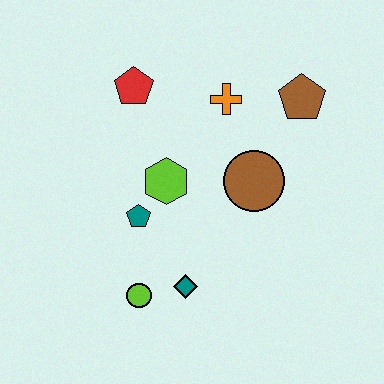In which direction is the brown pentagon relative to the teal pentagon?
The brown pentagon is to the right of the teal pentagon.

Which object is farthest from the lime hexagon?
The brown pentagon is farthest from the lime hexagon.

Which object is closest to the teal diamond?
The lime circle is closest to the teal diamond.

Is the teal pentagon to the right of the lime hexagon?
No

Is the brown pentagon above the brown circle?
Yes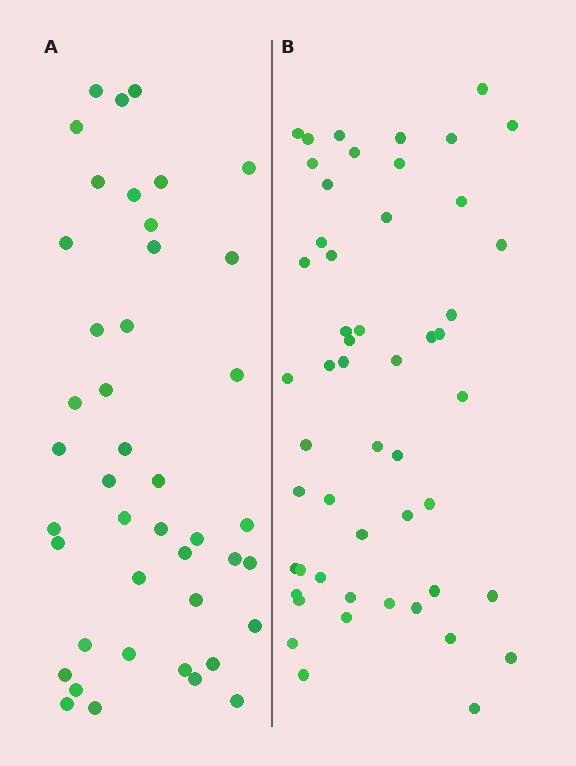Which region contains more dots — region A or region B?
Region B (the right region) has more dots.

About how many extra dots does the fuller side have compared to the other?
Region B has roughly 8 or so more dots than region A.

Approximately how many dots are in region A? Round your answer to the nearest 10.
About 40 dots. (The exact count is 43, which rounds to 40.)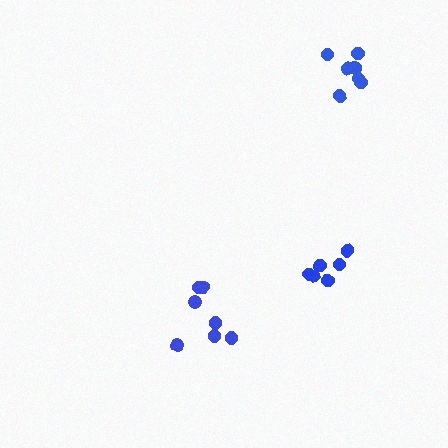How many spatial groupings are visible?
There are 3 spatial groupings.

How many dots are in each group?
Group 1: 8 dots, Group 2: 7 dots, Group 3: 6 dots (21 total).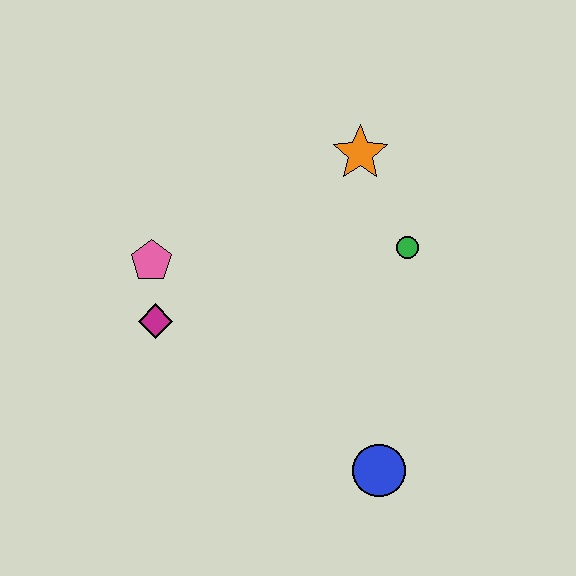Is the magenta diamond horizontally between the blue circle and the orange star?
No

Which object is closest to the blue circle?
The green circle is closest to the blue circle.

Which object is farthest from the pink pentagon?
The blue circle is farthest from the pink pentagon.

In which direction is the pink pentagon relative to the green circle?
The pink pentagon is to the left of the green circle.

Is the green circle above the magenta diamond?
Yes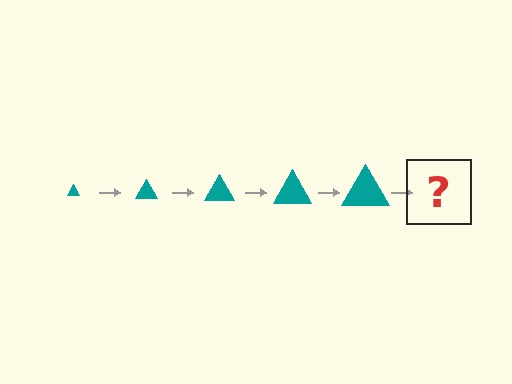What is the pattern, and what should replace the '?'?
The pattern is that the triangle gets progressively larger each step. The '?' should be a teal triangle, larger than the previous one.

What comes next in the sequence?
The next element should be a teal triangle, larger than the previous one.